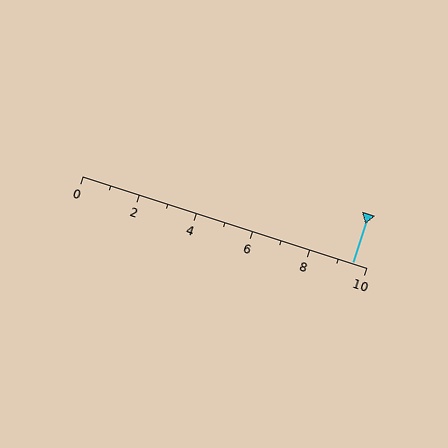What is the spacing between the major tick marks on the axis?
The major ticks are spaced 2 apart.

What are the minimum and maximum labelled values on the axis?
The axis runs from 0 to 10.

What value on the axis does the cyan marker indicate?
The marker indicates approximately 9.5.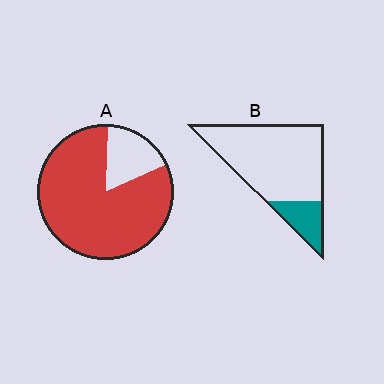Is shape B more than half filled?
No.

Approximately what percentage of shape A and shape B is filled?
A is approximately 85% and B is approximately 20%.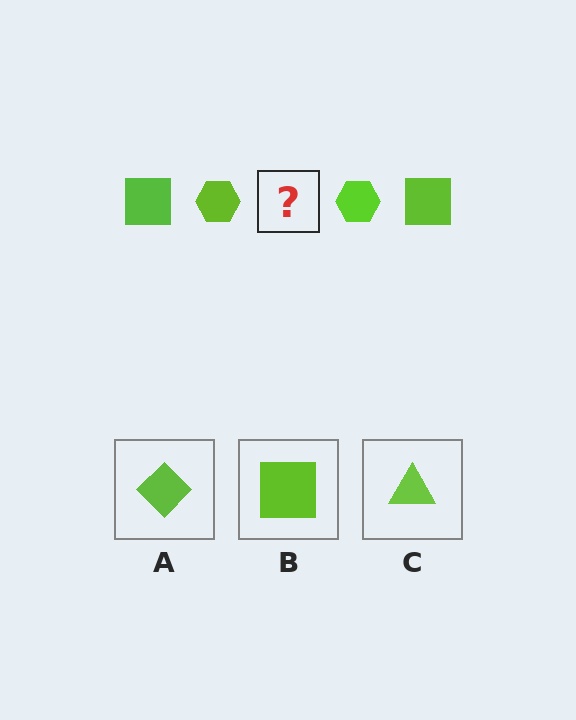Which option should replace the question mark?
Option B.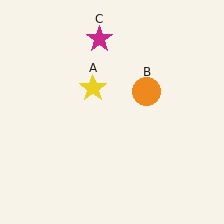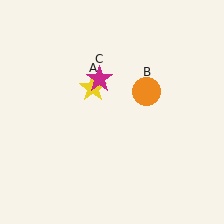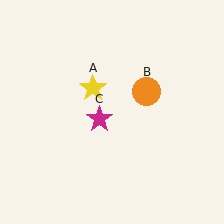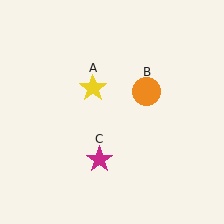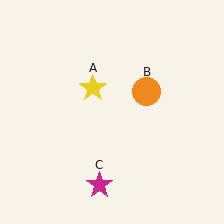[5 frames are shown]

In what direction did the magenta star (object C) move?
The magenta star (object C) moved down.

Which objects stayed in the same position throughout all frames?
Yellow star (object A) and orange circle (object B) remained stationary.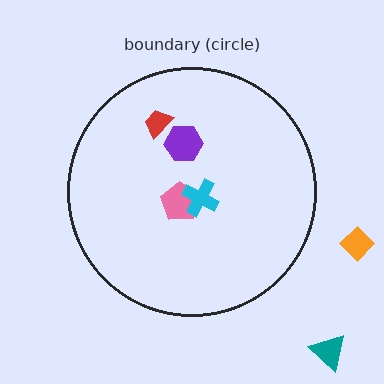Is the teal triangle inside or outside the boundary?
Outside.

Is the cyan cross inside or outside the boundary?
Inside.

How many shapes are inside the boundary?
4 inside, 2 outside.